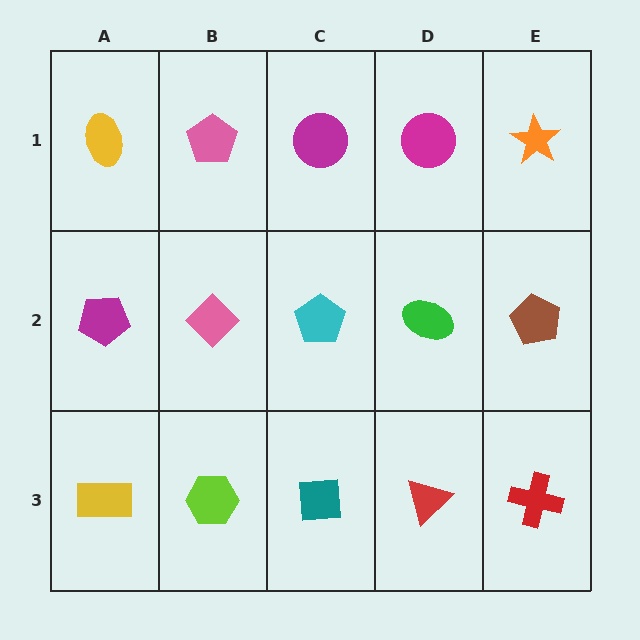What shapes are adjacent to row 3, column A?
A magenta pentagon (row 2, column A), a lime hexagon (row 3, column B).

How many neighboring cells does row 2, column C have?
4.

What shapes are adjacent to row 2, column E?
An orange star (row 1, column E), a red cross (row 3, column E), a green ellipse (row 2, column D).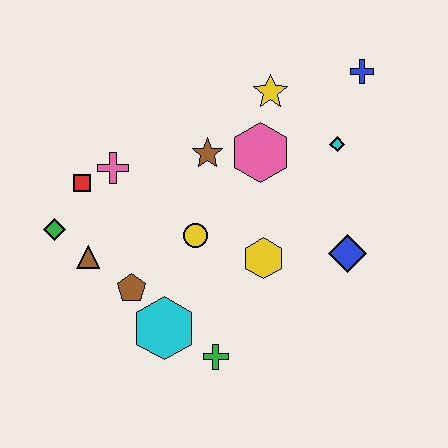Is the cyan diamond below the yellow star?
Yes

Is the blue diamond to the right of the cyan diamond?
Yes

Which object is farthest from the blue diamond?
The green diamond is farthest from the blue diamond.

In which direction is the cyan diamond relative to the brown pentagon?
The cyan diamond is to the right of the brown pentagon.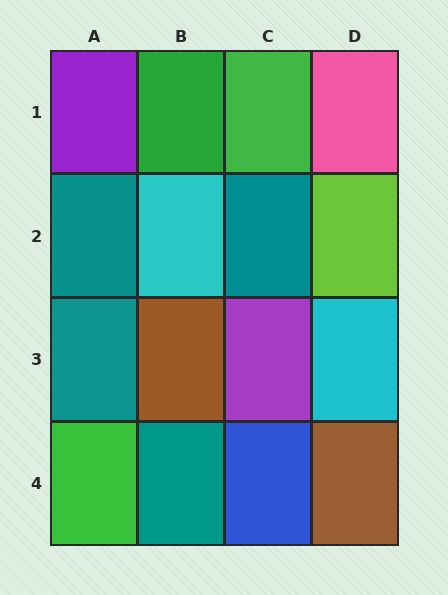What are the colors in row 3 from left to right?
Teal, brown, purple, cyan.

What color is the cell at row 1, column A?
Purple.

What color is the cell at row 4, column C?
Blue.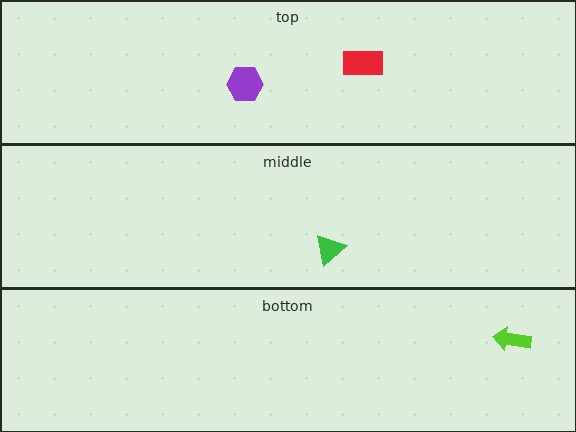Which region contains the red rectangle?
The top region.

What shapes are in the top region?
The red rectangle, the purple hexagon.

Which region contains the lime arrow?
The bottom region.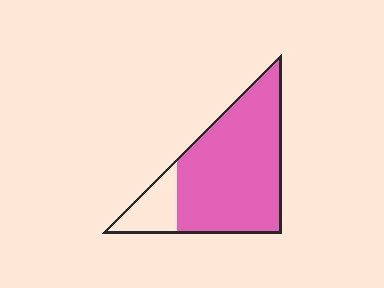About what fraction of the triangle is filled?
About five sixths (5/6).